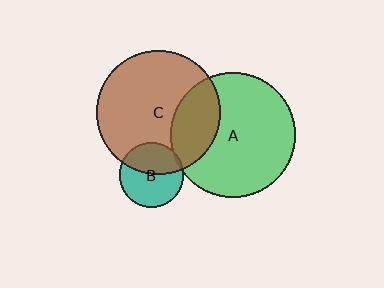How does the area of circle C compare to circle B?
Approximately 3.7 times.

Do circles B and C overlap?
Yes.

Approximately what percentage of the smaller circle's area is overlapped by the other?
Approximately 40%.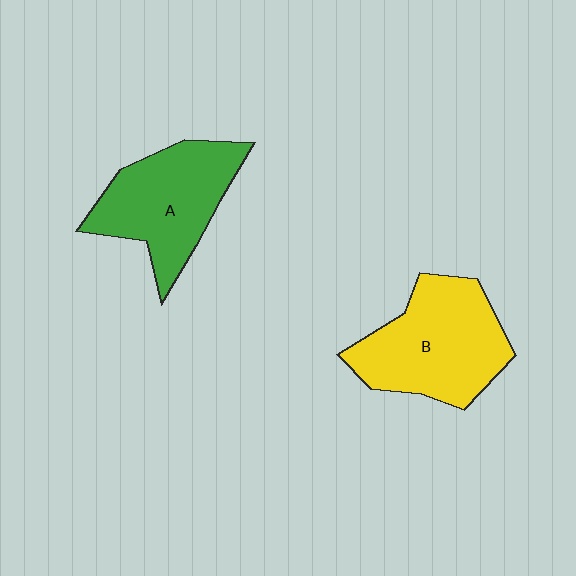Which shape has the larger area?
Shape B (yellow).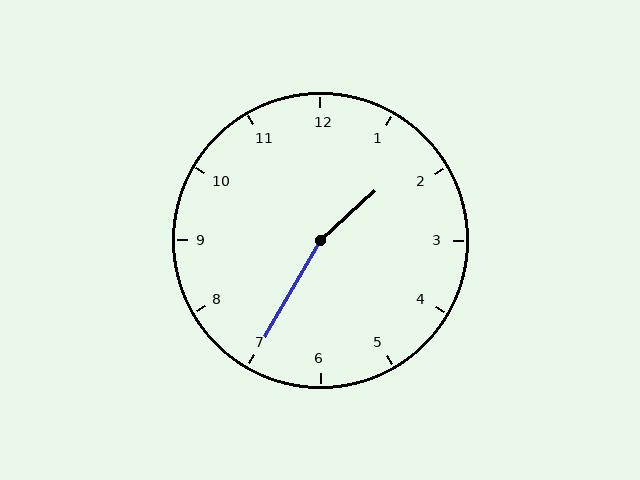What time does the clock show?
1:35.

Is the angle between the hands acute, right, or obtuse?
It is obtuse.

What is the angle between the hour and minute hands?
Approximately 162 degrees.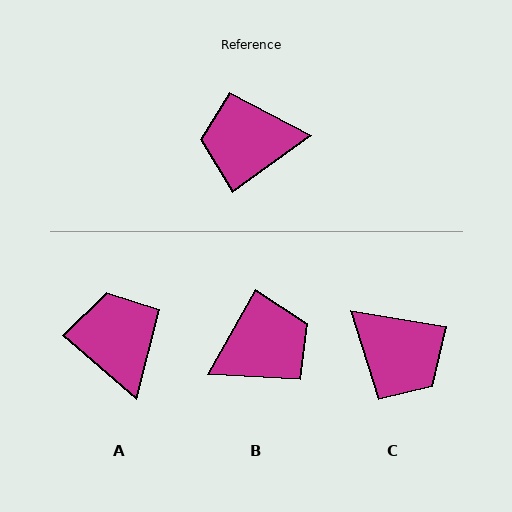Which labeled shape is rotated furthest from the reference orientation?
B, about 155 degrees away.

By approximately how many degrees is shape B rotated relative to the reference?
Approximately 155 degrees clockwise.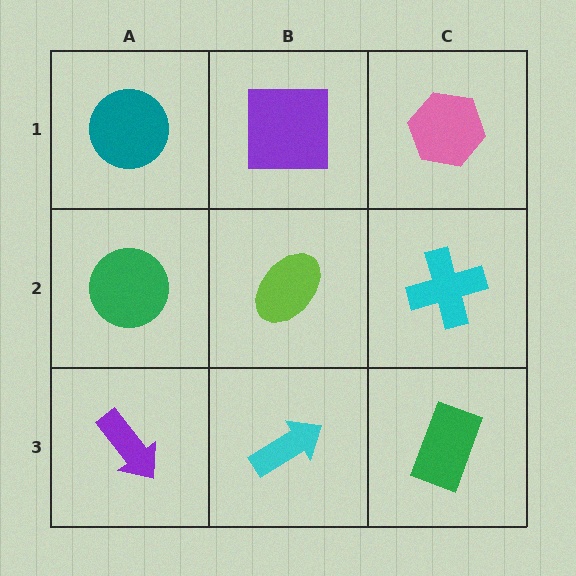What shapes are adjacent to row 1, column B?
A lime ellipse (row 2, column B), a teal circle (row 1, column A), a pink hexagon (row 1, column C).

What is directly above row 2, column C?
A pink hexagon.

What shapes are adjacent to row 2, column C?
A pink hexagon (row 1, column C), a green rectangle (row 3, column C), a lime ellipse (row 2, column B).